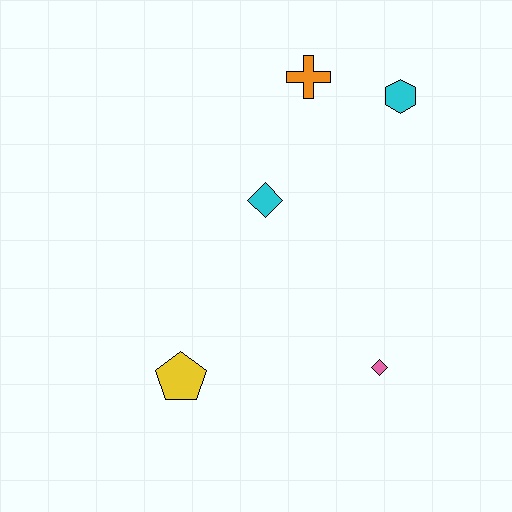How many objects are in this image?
There are 5 objects.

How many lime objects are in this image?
There are no lime objects.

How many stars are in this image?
There are no stars.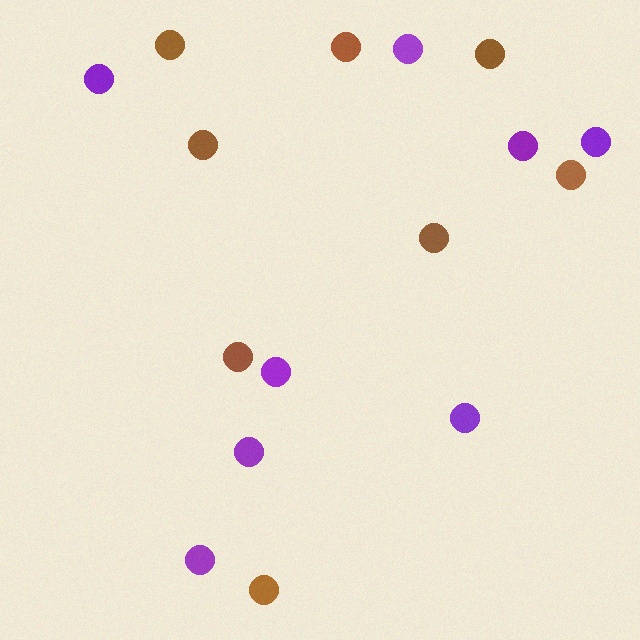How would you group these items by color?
There are 2 groups: one group of brown circles (8) and one group of purple circles (8).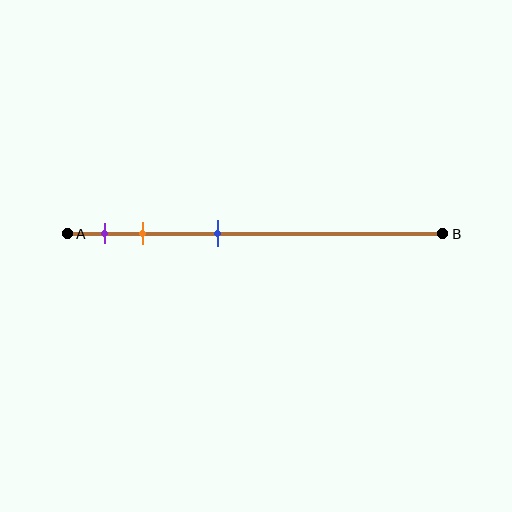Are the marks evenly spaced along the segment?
No, the marks are not evenly spaced.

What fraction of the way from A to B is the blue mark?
The blue mark is approximately 40% (0.4) of the way from A to B.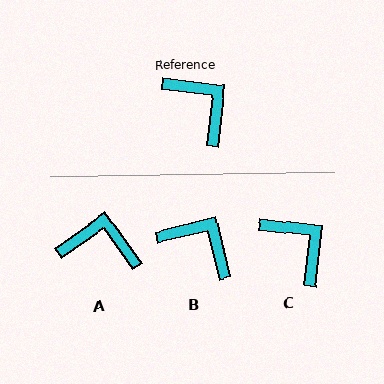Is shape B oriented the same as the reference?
No, it is off by about 20 degrees.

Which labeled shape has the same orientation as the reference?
C.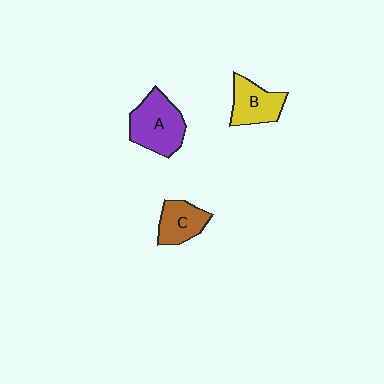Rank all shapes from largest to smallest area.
From largest to smallest: A (purple), B (yellow), C (brown).